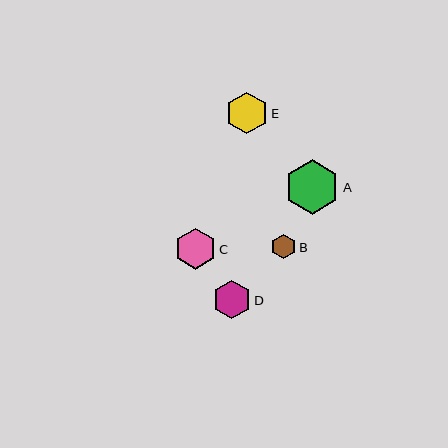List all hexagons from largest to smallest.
From largest to smallest: A, E, C, D, B.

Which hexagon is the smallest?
Hexagon B is the smallest with a size of approximately 24 pixels.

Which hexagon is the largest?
Hexagon A is the largest with a size of approximately 55 pixels.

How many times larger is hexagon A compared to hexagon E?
Hexagon A is approximately 1.3 times the size of hexagon E.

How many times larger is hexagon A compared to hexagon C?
Hexagon A is approximately 1.3 times the size of hexagon C.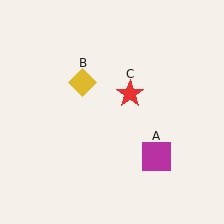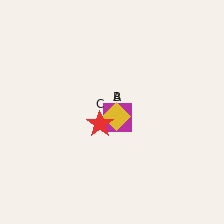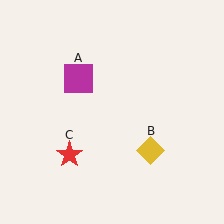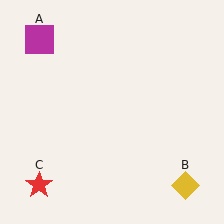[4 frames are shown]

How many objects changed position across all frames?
3 objects changed position: magenta square (object A), yellow diamond (object B), red star (object C).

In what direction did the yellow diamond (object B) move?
The yellow diamond (object B) moved down and to the right.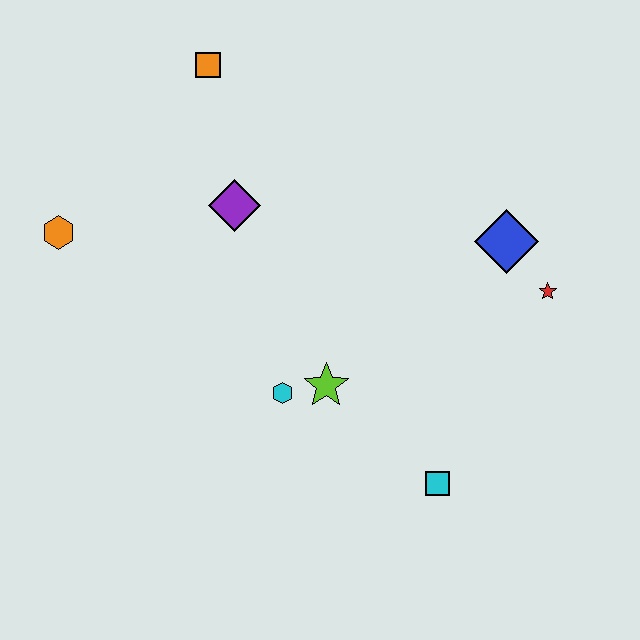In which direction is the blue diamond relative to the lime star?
The blue diamond is to the right of the lime star.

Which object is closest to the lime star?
The cyan hexagon is closest to the lime star.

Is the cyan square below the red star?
Yes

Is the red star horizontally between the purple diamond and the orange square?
No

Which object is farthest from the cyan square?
The orange square is farthest from the cyan square.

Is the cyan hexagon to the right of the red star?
No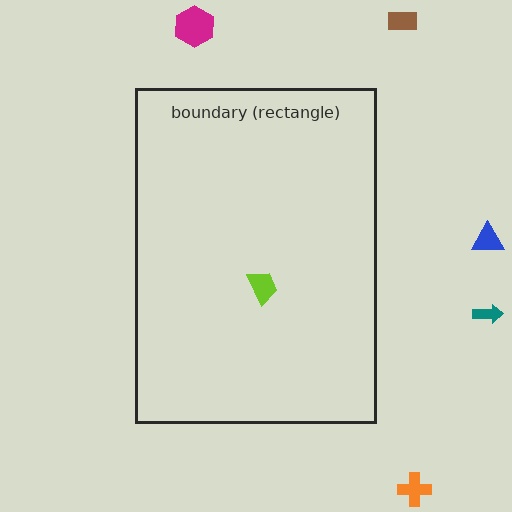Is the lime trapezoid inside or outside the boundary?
Inside.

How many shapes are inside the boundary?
1 inside, 5 outside.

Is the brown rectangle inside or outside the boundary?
Outside.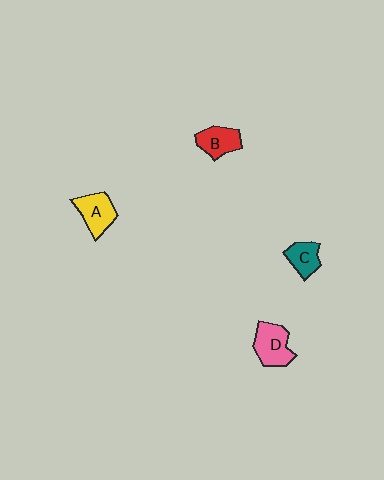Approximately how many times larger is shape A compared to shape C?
Approximately 1.3 times.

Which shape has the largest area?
Shape D (pink).